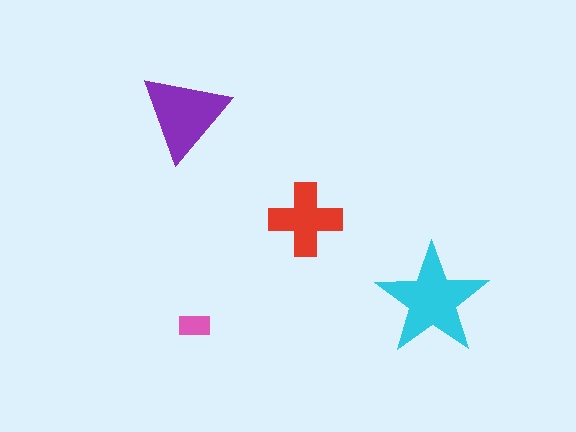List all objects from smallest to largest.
The pink rectangle, the red cross, the purple triangle, the cyan star.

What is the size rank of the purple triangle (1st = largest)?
2nd.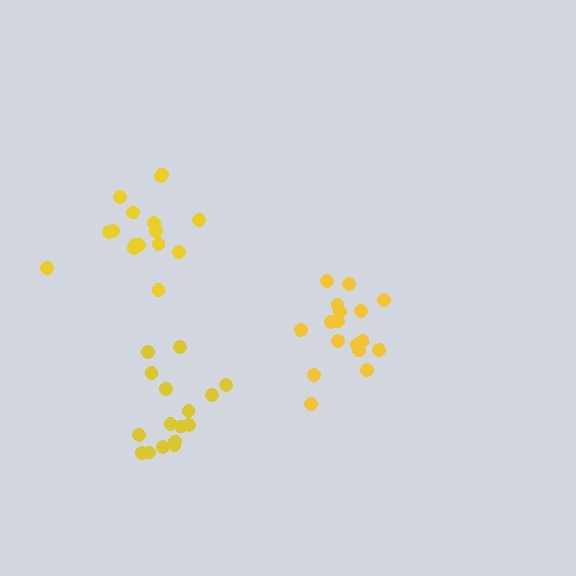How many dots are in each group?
Group 1: 16 dots, Group 2: 17 dots, Group 3: 16 dots (49 total).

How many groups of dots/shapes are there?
There are 3 groups.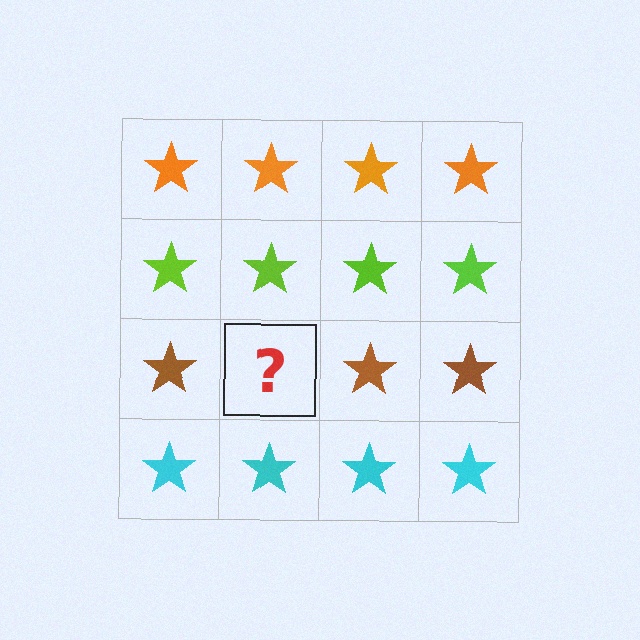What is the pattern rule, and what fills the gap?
The rule is that each row has a consistent color. The gap should be filled with a brown star.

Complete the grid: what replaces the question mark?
The question mark should be replaced with a brown star.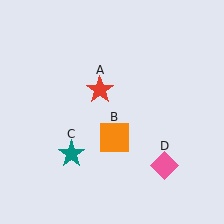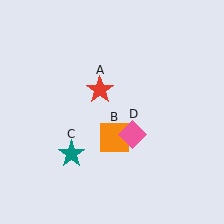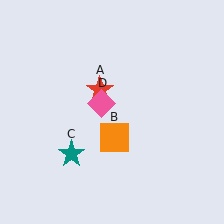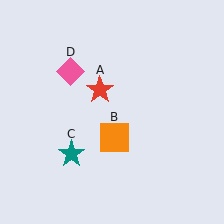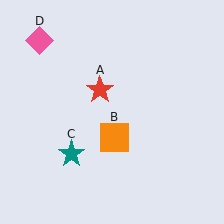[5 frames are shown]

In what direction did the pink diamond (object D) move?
The pink diamond (object D) moved up and to the left.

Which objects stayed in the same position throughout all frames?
Red star (object A) and orange square (object B) and teal star (object C) remained stationary.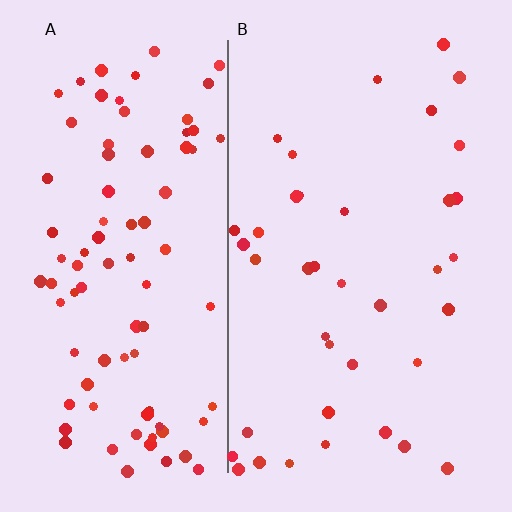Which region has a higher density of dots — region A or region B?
A (the left).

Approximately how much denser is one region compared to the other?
Approximately 2.3× — region A over region B.